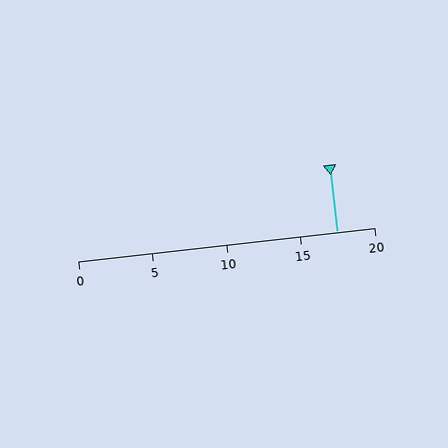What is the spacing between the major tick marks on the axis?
The major ticks are spaced 5 apart.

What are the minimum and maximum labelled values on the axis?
The axis runs from 0 to 20.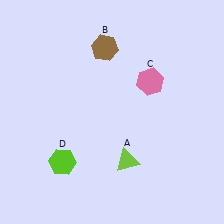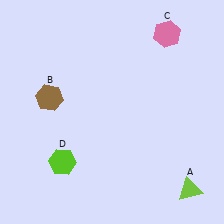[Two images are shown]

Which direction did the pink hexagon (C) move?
The pink hexagon (C) moved up.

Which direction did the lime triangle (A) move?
The lime triangle (A) moved right.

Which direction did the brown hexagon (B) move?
The brown hexagon (B) moved left.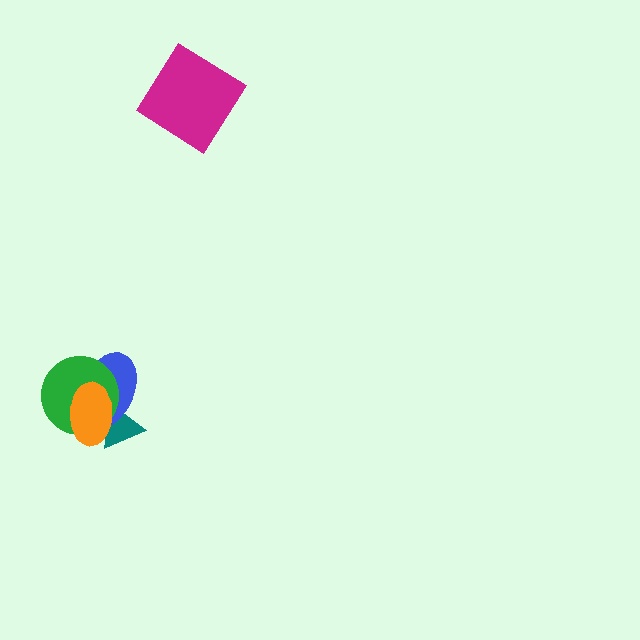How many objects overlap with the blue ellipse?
3 objects overlap with the blue ellipse.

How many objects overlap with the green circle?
3 objects overlap with the green circle.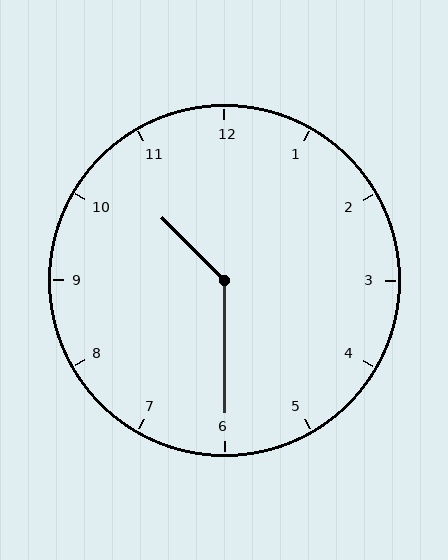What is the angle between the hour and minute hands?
Approximately 135 degrees.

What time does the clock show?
10:30.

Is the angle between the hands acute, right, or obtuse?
It is obtuse.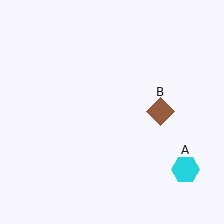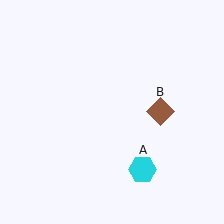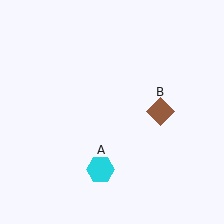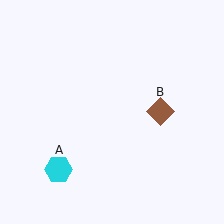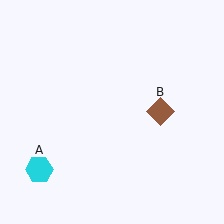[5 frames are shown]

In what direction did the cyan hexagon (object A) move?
The cyan hexagon (object A) moved left.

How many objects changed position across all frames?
1 object changed position: cyan hexagon (object A).